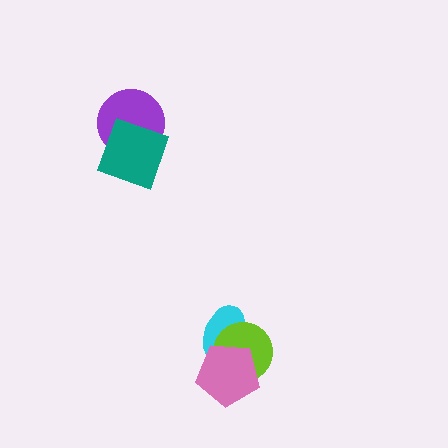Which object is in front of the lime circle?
The pink pentagon is in front of the lime circle.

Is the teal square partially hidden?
No, no other shape covers it.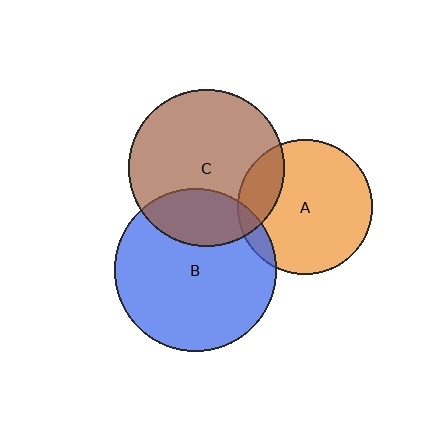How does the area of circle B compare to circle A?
Approximately 1.5 times.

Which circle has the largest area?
Circle B (blue).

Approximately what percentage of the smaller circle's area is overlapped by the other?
Approximately 20%.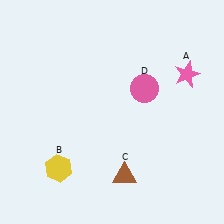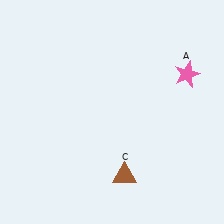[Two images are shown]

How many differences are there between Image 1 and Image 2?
There are 2 differences between the two images.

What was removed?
The pink circle (D), the yellow hexagon (B) were removed in Image 2.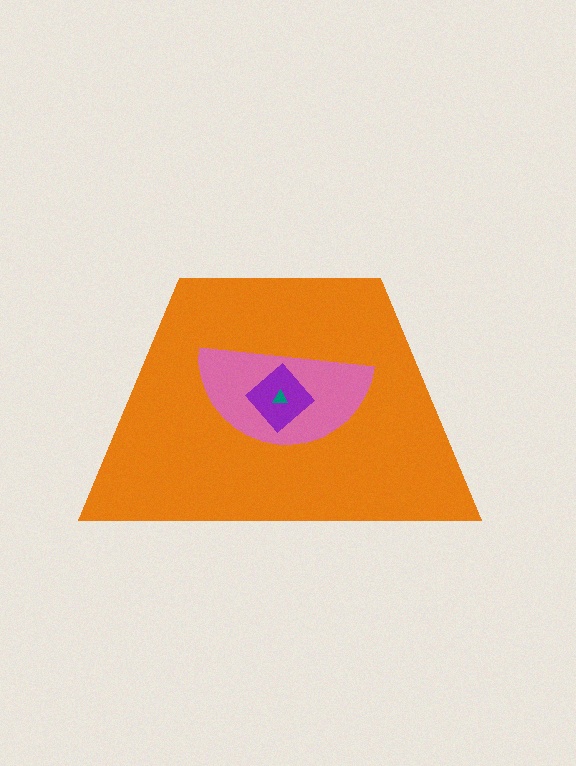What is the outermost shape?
The orange trapezoid.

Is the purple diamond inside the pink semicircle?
Yes.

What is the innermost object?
The teal triangle.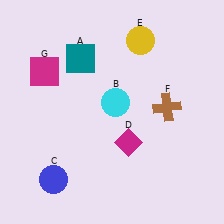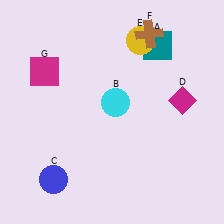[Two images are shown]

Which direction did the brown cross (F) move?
The brown cross (F) moved up.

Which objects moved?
The objects that moved are: the teal square (A), the magenta diamond (D), the brown cross (F).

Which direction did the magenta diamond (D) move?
The magenta diamond (D) moved right.